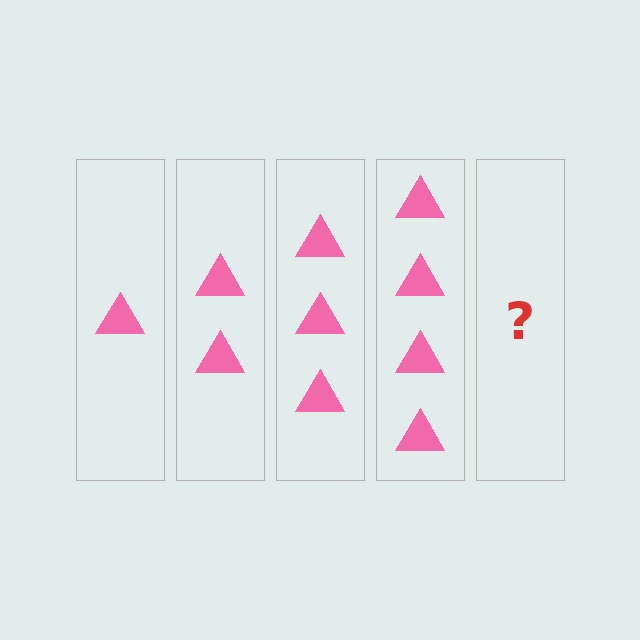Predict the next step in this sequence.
The next step is 5 triangles.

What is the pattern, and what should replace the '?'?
The pattern is that each step adds one more triangle. The '?' should be 5 triangles.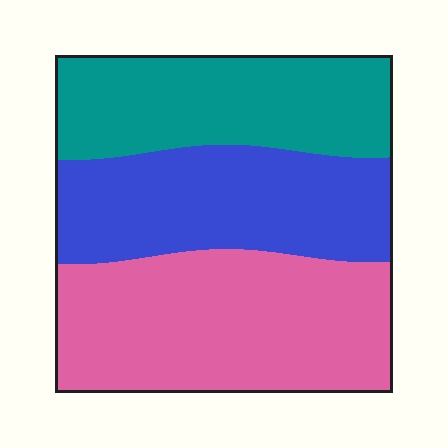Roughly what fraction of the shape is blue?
Blue takes up about one third (1/3) of the shape.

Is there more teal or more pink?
Pink.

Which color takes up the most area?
Pink, at roughly 40%.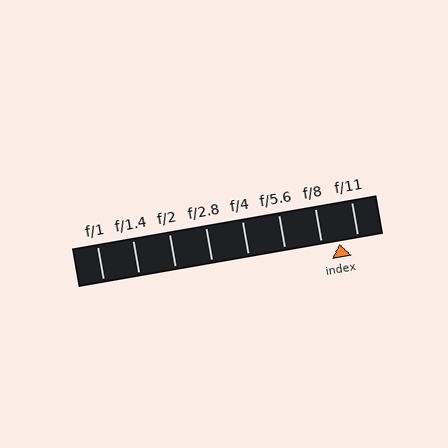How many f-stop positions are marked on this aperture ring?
There are 8 f-stop positions marked.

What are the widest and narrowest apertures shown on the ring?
The widest aperture shown is f/1 and the narrowest is f/11.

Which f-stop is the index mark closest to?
The index mark is closest to f/8.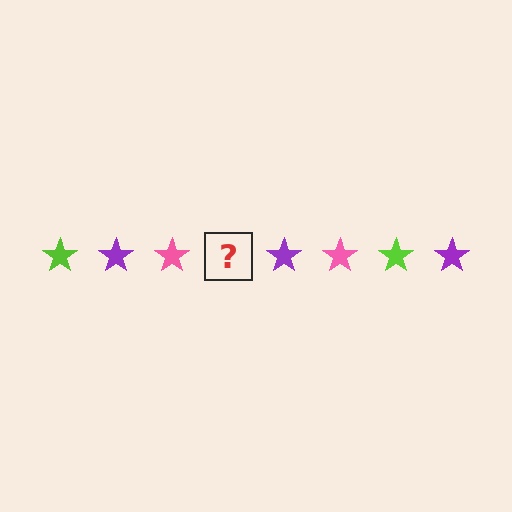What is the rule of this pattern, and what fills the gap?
The rule is that the pattern cycles through lime, purple, pink stars. The gap should be filled with a lime star.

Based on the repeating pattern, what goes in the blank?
The blank should be a lime star.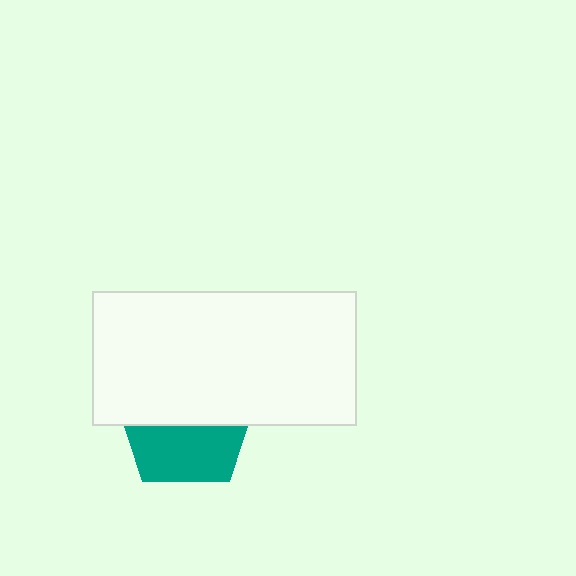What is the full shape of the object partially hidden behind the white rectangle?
The partially hidden object is a teal pentagon.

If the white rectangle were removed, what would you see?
You would see the complete teal pentagon.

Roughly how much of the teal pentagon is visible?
About half of it is visible (roughly 45%).